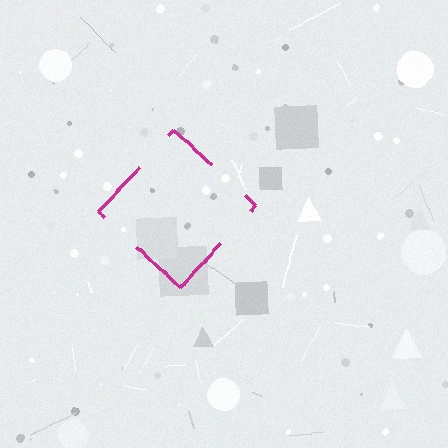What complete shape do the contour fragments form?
The contour fragments form a diamond.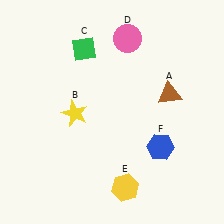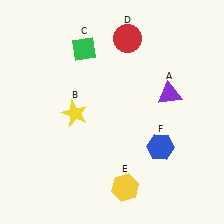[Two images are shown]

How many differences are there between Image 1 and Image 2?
There are 2 differences between the two images.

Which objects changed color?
A changed from brown to purple. D changed from pink to red.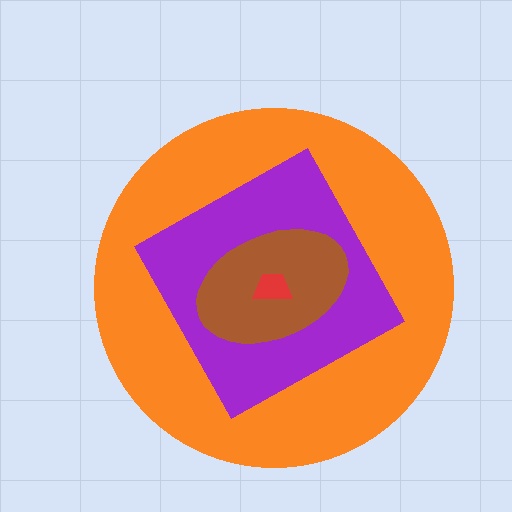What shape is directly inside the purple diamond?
The brown ellipse.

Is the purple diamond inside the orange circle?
Yes.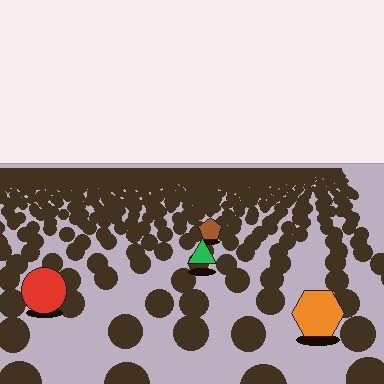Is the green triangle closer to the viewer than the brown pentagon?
Yes. The green triangle is closer — you can tell from the texture gradient: the ground texture is coarser near it.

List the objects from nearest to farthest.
From nearest to farthest: the orange hexagon, the red circle, the green triangle, the brown pentagon.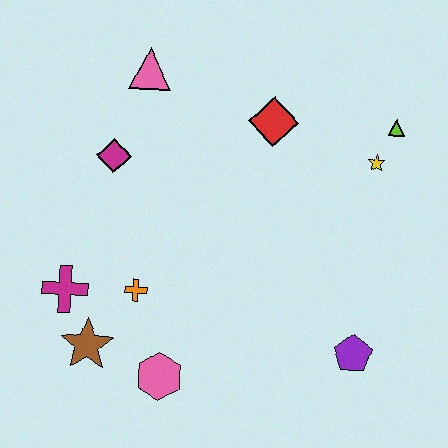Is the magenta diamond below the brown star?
No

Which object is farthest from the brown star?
The lime triangle is farthest from the brown star.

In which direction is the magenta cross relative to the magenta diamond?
The magenta cross is below the magenta diamond.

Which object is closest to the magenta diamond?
The pink triangle is closest to the magenta diamond.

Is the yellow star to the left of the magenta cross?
No